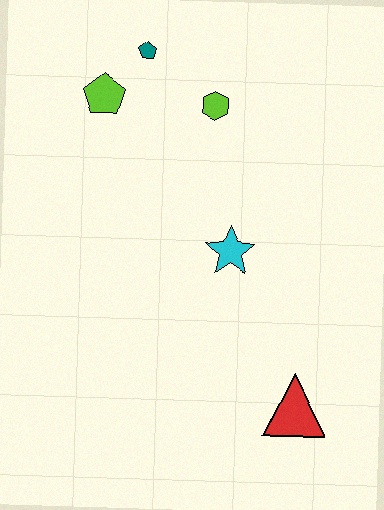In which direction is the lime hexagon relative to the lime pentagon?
The lime hexagon is to the right of the lime pentagon.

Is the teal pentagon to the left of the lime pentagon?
No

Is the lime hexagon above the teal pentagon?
No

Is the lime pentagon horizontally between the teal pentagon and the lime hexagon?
No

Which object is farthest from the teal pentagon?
The red triangle is farthest from the teal pentagon.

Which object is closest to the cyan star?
The lime hexagon is closest to the cyan star.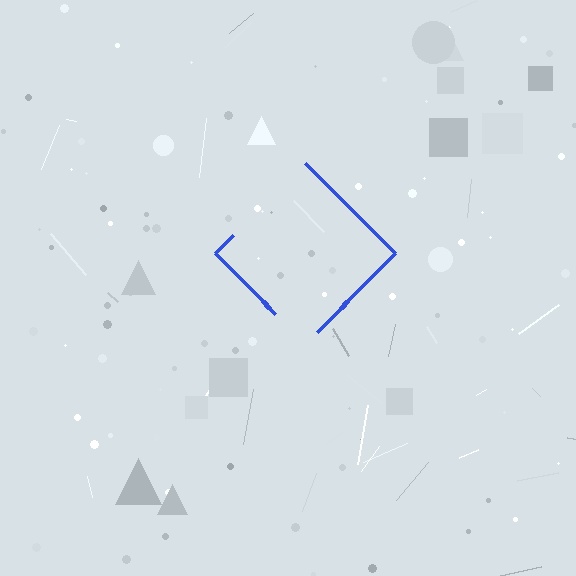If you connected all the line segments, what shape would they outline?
They would outline a diamond.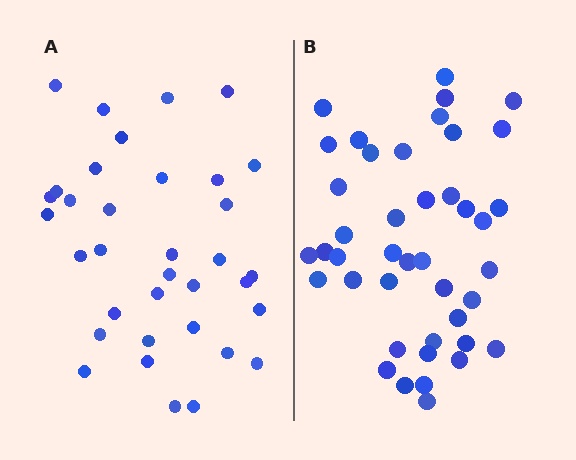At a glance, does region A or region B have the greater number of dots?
Region B (the right region) has more dots.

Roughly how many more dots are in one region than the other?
Region B has roughly 8 or so more dots than region A.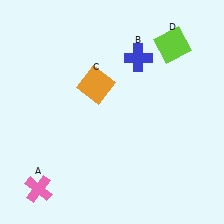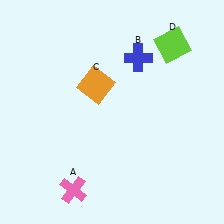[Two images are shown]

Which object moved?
The pink cross (A) moved right.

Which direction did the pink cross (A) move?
The pink cross (A) moved right.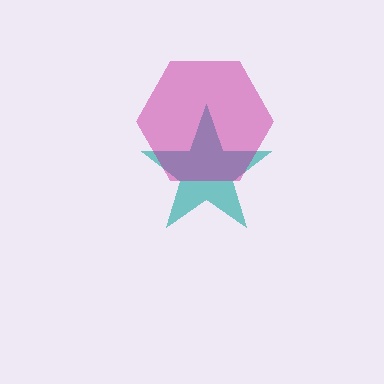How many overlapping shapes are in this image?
There are 2 overlapping shapes in the image.